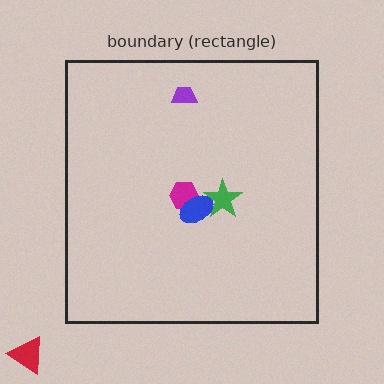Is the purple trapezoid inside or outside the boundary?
Inside.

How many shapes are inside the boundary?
4 inside, 1 outside.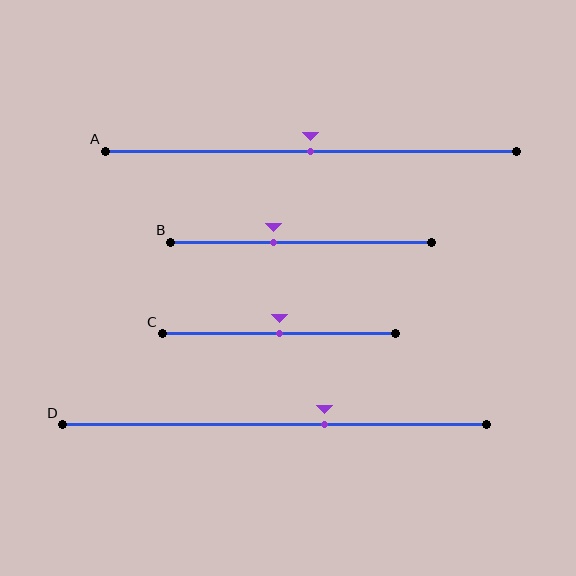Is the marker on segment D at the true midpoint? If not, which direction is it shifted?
No, the marker on segment D is shifted to the right by about 12% of the segment length.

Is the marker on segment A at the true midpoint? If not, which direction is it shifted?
Yes, the marker on segment A is at the true midpoint.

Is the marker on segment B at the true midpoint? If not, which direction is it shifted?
No, the marker on segment B is shifted to the left by about 10% of the segment length.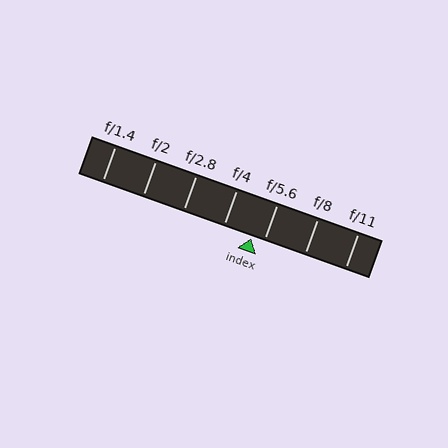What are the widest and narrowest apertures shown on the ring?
The widest aperture shown is f/1.4 and the narrowest is f/11.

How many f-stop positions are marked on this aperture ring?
There are 7 f-stop positions marked.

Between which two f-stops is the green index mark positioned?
The index mark is between f/4 and f/5.6.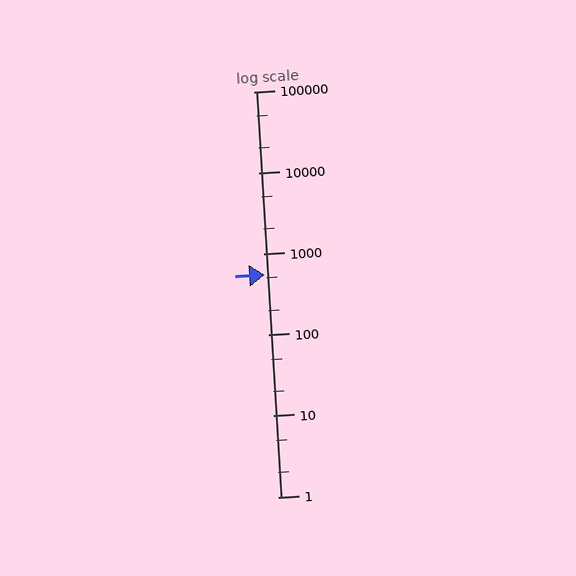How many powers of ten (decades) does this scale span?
The scale spans 5 decades, from 1 to 100000.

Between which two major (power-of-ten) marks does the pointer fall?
The pointer is between 100 and 1000.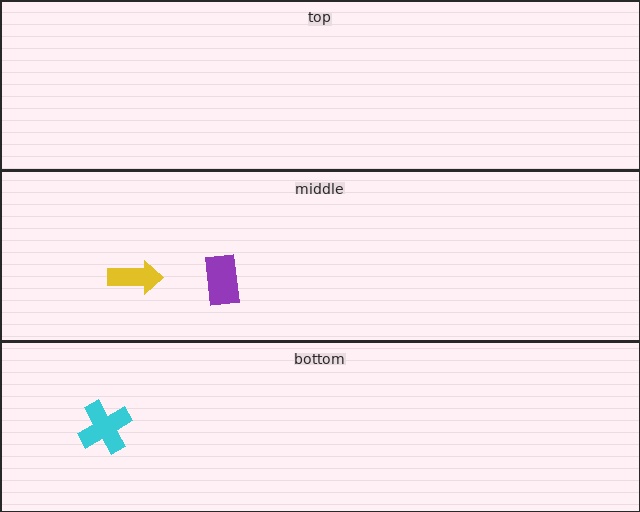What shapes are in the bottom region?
The cyan cross.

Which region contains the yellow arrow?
The middle region.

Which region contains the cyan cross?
The bottom region.